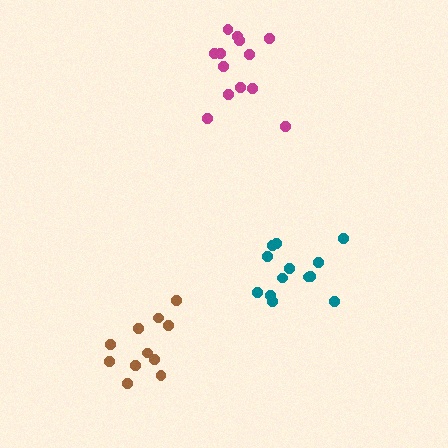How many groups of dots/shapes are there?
There are 3 groups.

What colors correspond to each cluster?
The clusters are colored: magenta, brown, teal.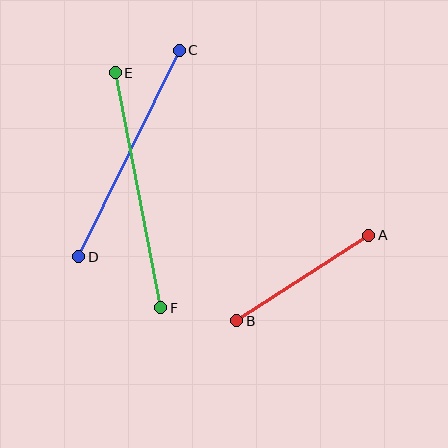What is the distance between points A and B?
The distance is approximately 157 pixels.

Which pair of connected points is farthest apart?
Points E and F are farthest apart.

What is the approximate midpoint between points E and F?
The midpoint is at approximately (138, 190) pixels.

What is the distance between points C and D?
The distance is approximately 230 pixels.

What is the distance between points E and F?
The distance is approximately 239 pixels.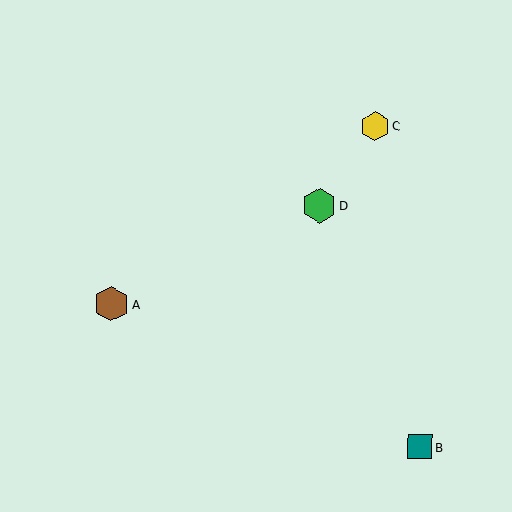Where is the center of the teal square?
The center of the teal square is at (420, 447).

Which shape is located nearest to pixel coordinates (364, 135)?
The yellow hexagon (labeled C) at (375, 126) is nearest to that location.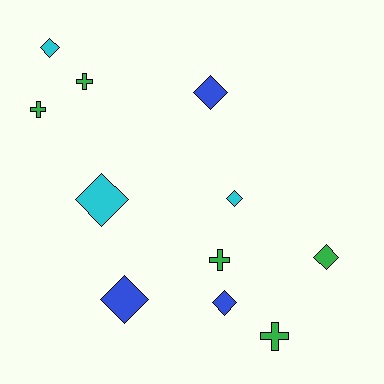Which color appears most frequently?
Green, with 5 objects.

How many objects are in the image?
There are 11 objects.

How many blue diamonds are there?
There are 3 blue diamonds.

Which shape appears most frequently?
Diamond, with 7 objects.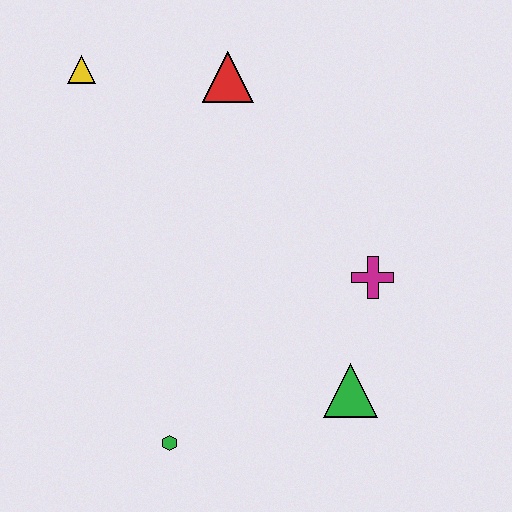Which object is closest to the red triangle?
The yellow triangle is closest to the red triangle.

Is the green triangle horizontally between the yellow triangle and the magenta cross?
Yes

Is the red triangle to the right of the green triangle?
No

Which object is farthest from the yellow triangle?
The green triangle is farthest from the yellow triangle.